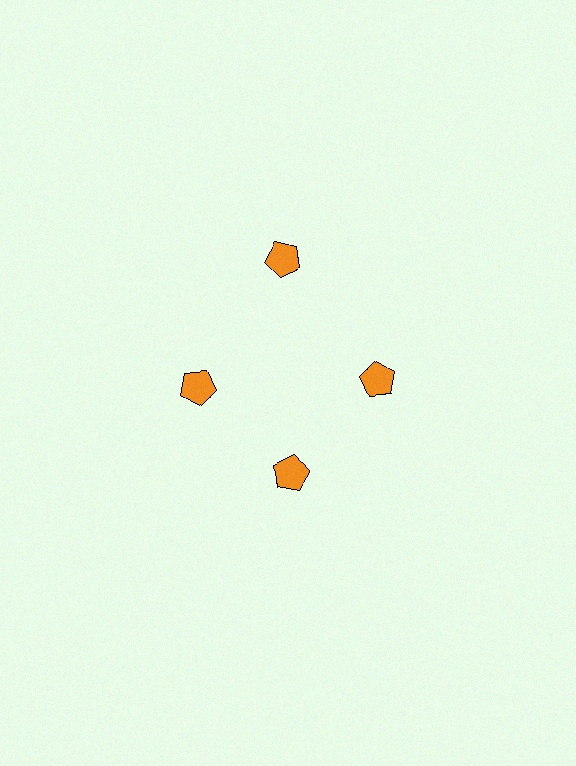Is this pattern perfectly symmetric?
No. The 4 orange pentagons are arranged in a ring, but one element near the 12 o'clock position is pushed outward from the center, breaking the 4-fold rotational symmetry.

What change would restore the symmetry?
The symmetry would be restored by moving it inward, back onto the ring so that all 4 pentagons sit at equal angles and equal distance from the center.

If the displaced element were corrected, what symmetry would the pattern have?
It would have 4-fold rotational symmetry — the pattern would map onto itself every 90 degrees.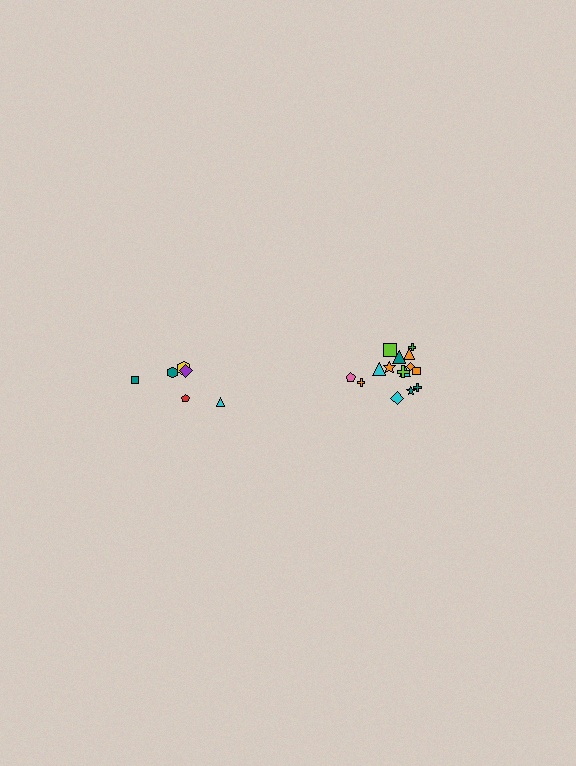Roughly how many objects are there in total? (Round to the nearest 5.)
Roughly 20 objects in total.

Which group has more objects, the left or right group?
The right group.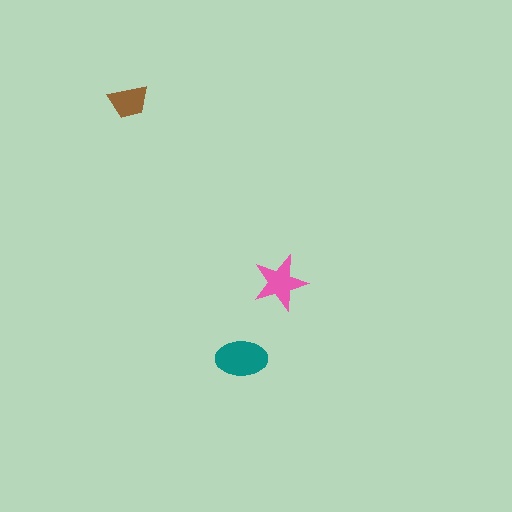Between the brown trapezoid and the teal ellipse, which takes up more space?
The teal ellipse.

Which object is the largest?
The teal ellipse.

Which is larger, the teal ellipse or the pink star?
The teal ellipse.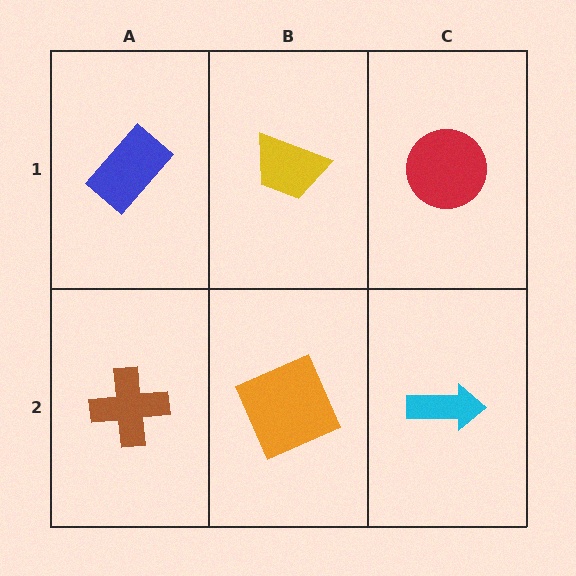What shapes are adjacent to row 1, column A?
A brown cross (row 2, column A), a yellow trapezoid (row 1, column B).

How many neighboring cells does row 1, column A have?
2.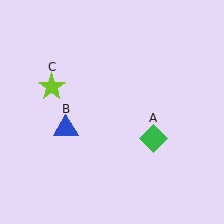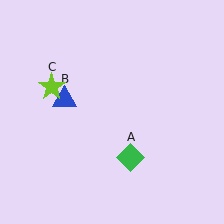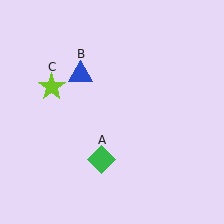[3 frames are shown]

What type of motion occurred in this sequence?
The green diamond (object A), blue triangle (object B) rotated clockwise around the center of the scene.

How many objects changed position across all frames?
2 objects changed position: green diamond (object A), blue triangle (object B).